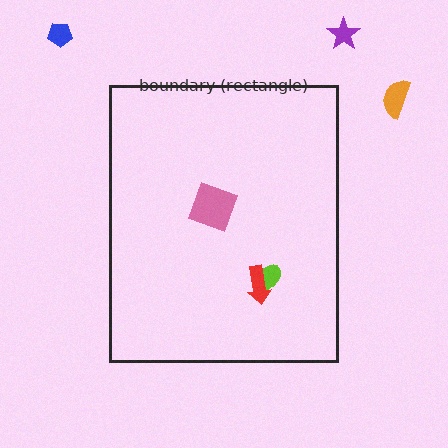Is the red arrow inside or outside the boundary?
Inside.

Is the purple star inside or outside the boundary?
Outside.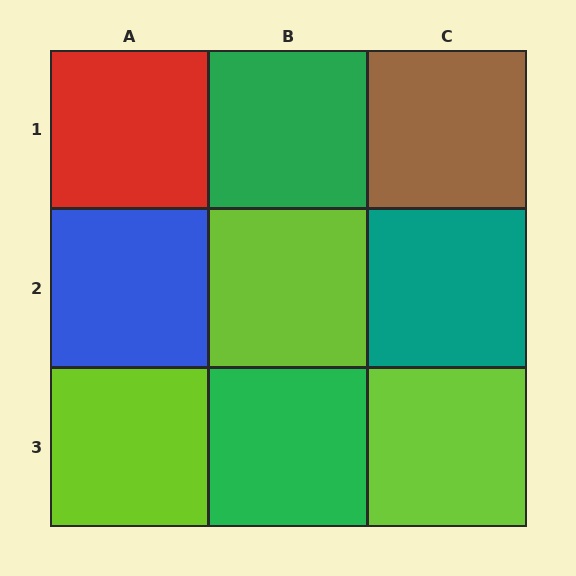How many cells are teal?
1 cell is teal.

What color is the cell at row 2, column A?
Blue.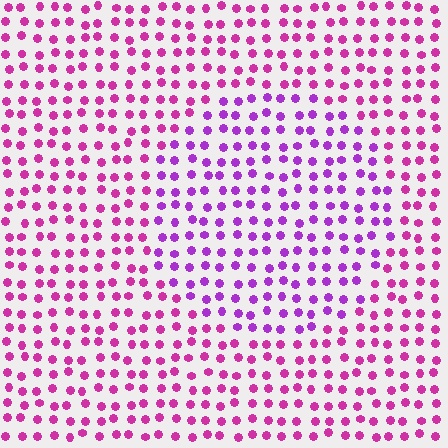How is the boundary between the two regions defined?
The boundary is defined purely by a slight shift in hue (about 30 degrees). Spacing, size, and orientation are identical on both sides.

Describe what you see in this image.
The image is filled with small magenta elements in a uniform arrangement. A circle-shaped region is visible where the elements are tinted to a slightly different hue, forming a subtle color boundary.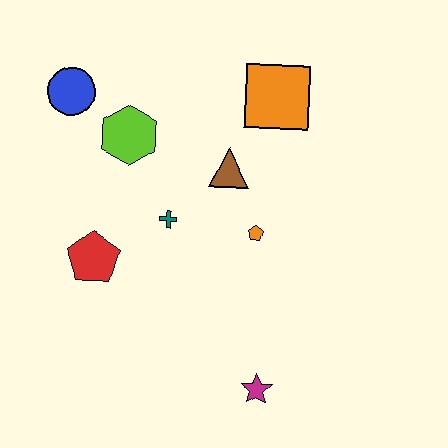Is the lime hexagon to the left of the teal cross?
Yes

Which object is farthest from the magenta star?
The blue circle is farthest from the magenta star.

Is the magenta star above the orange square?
No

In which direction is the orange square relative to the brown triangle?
The orange square is above the brown triangle.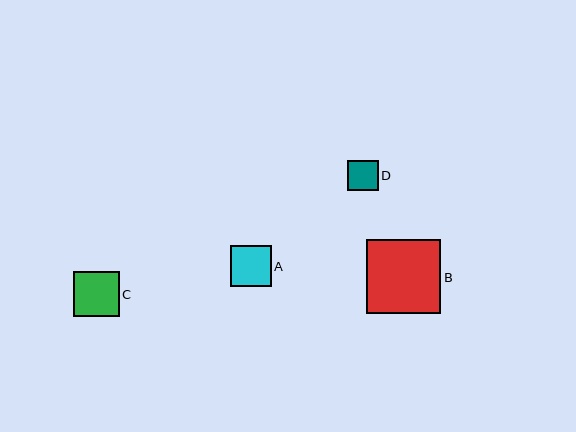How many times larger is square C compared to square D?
Square C is approximately 1.5 times the size of square D.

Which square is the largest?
Square B is the largest with a size of approximately 74 pixels.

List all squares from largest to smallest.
From largest to smallest: B, C, A, D.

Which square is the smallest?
Square D is the smallest with a size of approximately 31 pixels.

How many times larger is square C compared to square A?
Square C is approximately 1.1 times the size of square A.